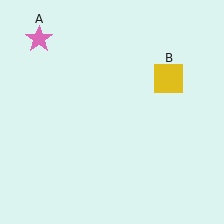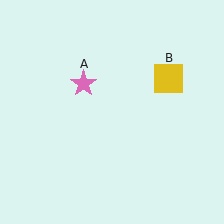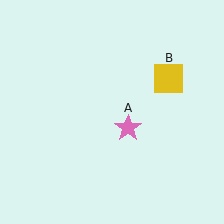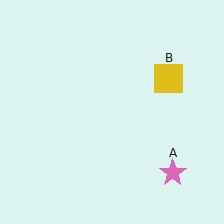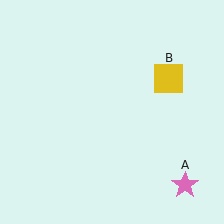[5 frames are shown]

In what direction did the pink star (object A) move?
The pink star (object A) moved down and to the right.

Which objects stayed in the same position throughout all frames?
Yellow square (object B) remained stationary.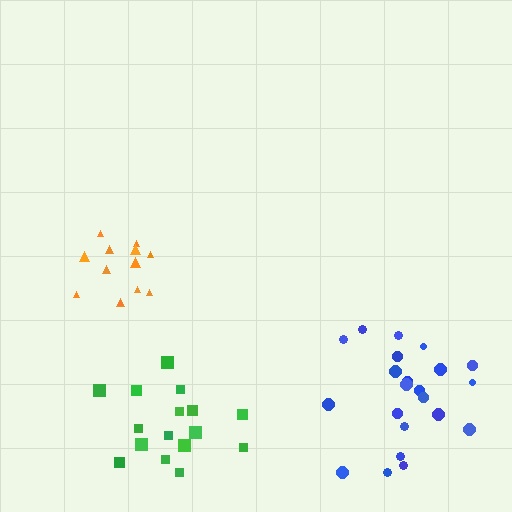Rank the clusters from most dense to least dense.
orange, green, blue.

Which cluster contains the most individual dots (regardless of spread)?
Blue (22).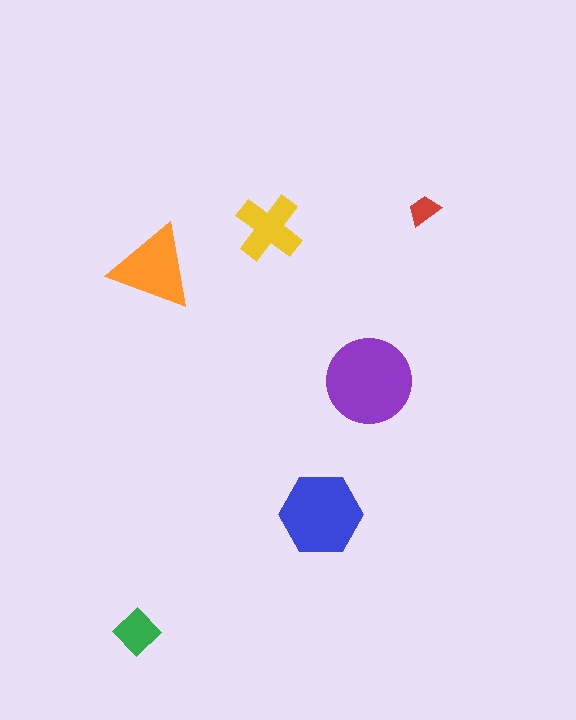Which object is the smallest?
The red trapezoid.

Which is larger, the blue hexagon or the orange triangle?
The blue hexagon.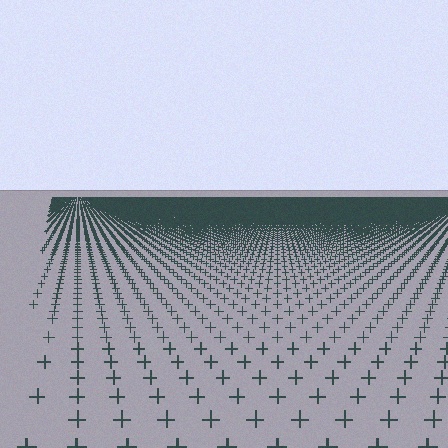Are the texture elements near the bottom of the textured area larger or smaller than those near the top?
Larger. Near the bottom, elements are closer to the viewer and appear at a bigger on-screen size.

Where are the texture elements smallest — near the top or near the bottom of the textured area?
Near the top.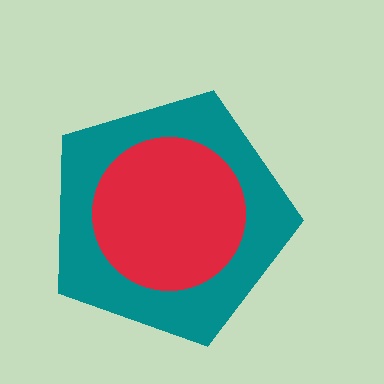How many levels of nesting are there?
2.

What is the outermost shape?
The teal pentagon.